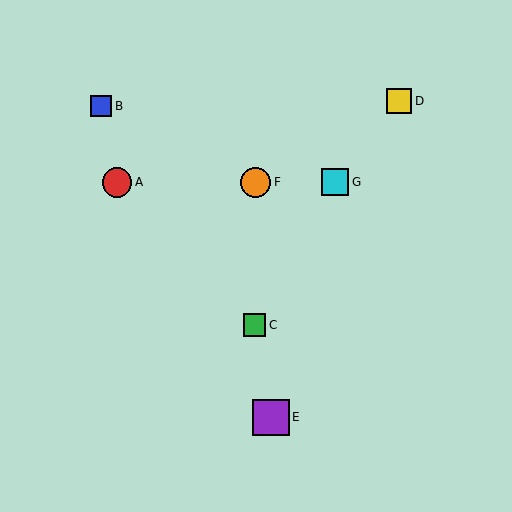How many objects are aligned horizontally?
3 objects (A, F, G) are aligned horizontally.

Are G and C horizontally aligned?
No, G is at y≈182 and C is at y≈325.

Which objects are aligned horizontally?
Objects A, F, G are aligned horizontally.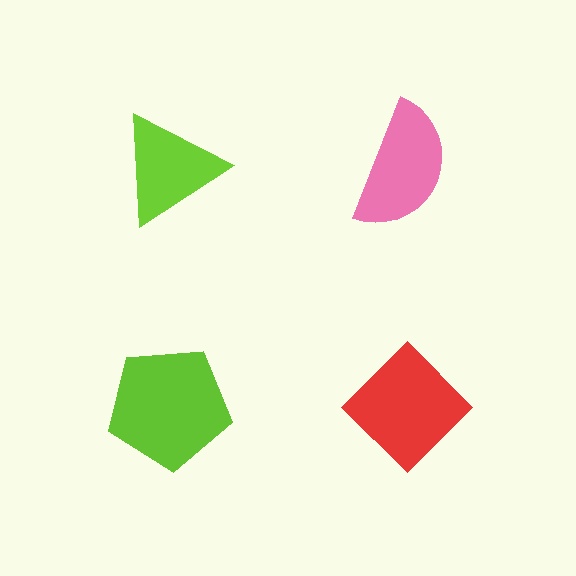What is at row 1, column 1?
A lime triangle.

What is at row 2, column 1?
A lime pentagon.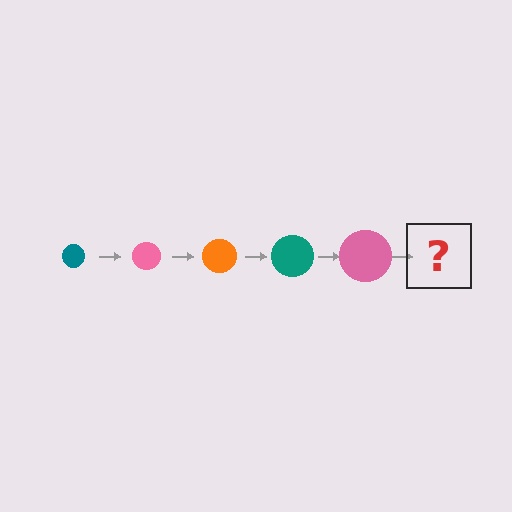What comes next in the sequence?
The next element should be an orange circle, larger than the previous one.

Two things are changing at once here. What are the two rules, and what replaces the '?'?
The two rules are that the circle grows larger each step and the color cycles through teal, pink, and orange. The '?' should be an orange circle, larger than the previous one.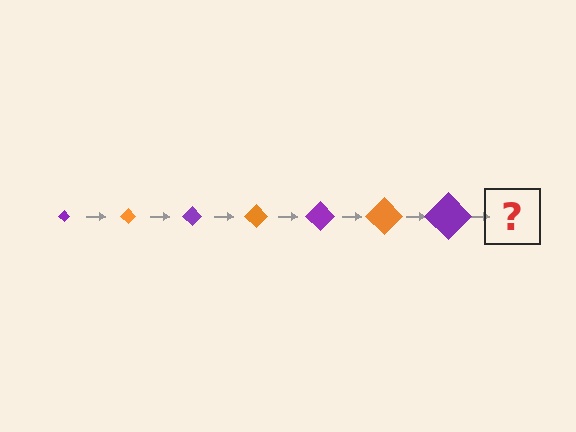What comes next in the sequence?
The next element should be an orange diamond, larger than the previous one.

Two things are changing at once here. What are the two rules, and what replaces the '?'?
The two rules are that the diamond grows larger each step and the color cycles through purple and orange. The '?' should be an orange diamond, larger than the previous one.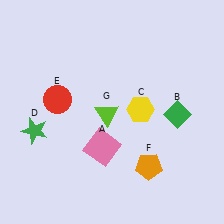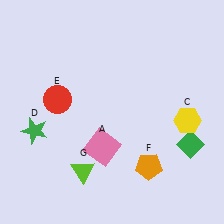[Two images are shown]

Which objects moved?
The objects that moved are: the green diamond (B), the yellow hexagon (C), the lime triangle (G).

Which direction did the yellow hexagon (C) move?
The yellow hexagon (C) moved right.